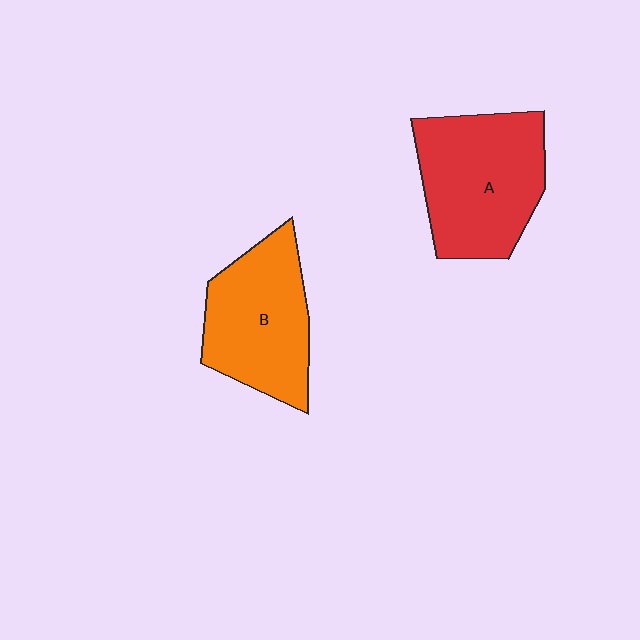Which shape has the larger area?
Shape A (red).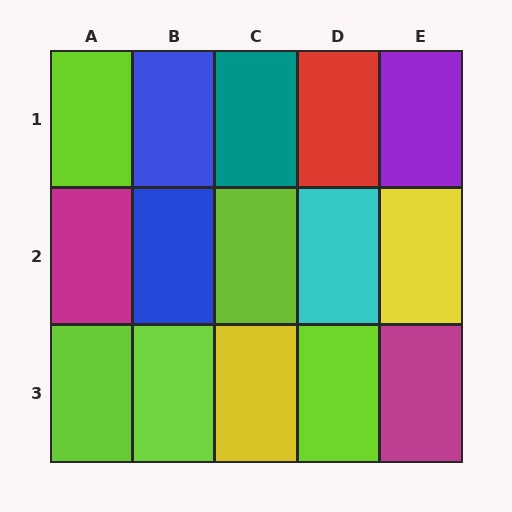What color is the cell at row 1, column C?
Teal.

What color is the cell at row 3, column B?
Lime.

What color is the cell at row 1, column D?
Red.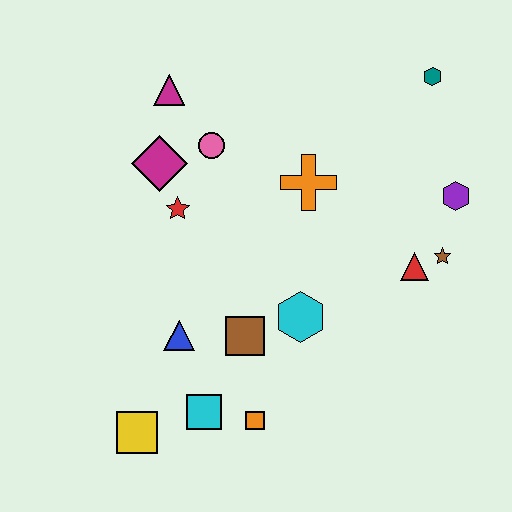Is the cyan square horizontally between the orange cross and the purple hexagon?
No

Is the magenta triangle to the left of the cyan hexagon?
Yes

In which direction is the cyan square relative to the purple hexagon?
The cyan square is to the left of the purple hexagon.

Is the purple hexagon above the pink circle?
No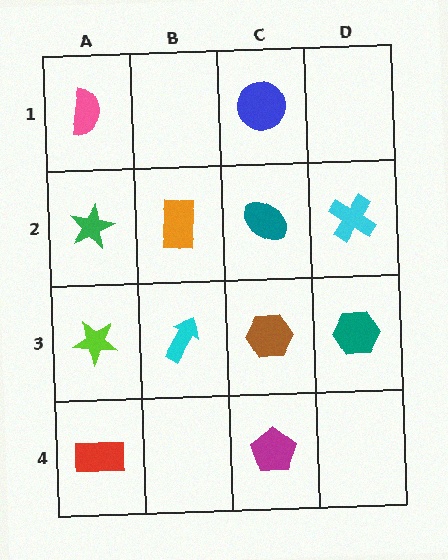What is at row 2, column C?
A teal ellipse.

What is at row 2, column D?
A cyan cross.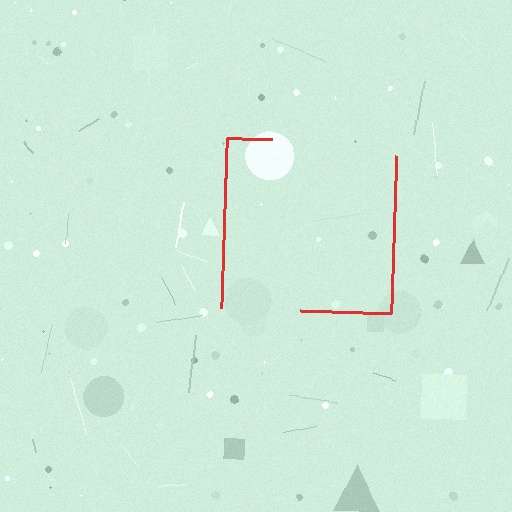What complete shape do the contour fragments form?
The contour fragments form a square.